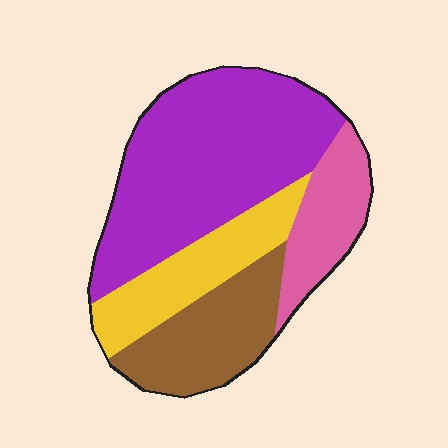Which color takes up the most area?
Purple, at roughly 45%.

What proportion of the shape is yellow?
Yellow takes up between a sixth and a third of the shape.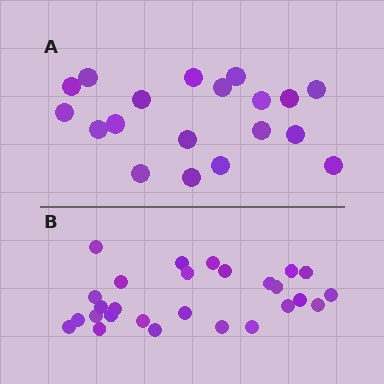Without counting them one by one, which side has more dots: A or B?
Region B (the bottom region) has more dots.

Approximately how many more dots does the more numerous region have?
Region B has roughly 8 or so more dots than region A.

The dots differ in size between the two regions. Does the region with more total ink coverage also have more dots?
No. Region A has more total ink coverage because its dots are larger, but region B actually contains more individual dots. Total area can be misleading — the number of items is what matters here.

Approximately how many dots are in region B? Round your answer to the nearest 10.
About 30 dots. (The exact count is 27, which rounds to 30.)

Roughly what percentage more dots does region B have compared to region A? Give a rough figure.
About 40% more.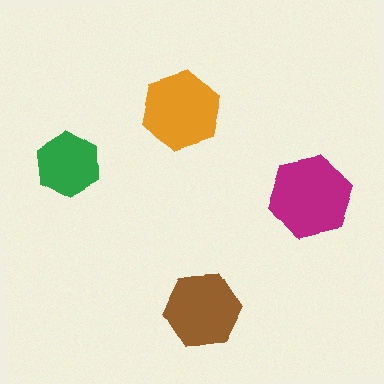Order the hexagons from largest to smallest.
the magenta one, the orange one, the brown one, the green one.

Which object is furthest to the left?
The green hexagon is leftmost.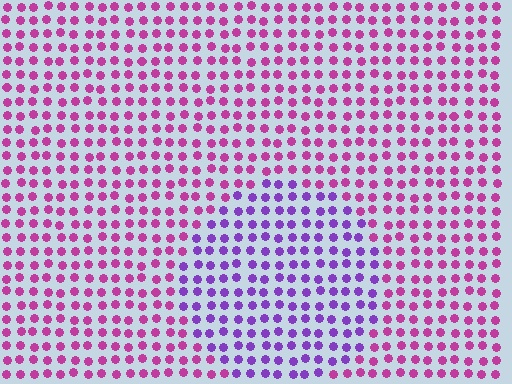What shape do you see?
I see a circle.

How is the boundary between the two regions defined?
The boundary is defined purely by a slight shift in hue (about 43 degrees). Spacing, size, and orientation are identical on both sides.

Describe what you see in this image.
The image is filled with small magenta elements in a uniform arrangement. A circle-shaped region is visible where the elements are tinted to a slightly different hue, forming a subtle color boundary.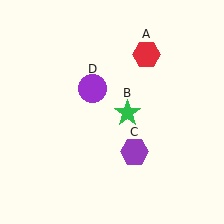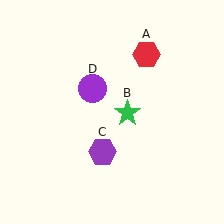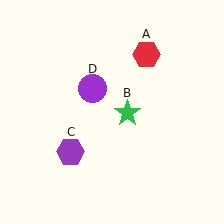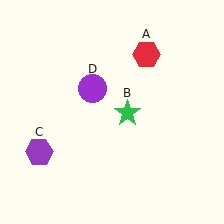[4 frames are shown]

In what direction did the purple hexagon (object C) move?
The purple hexagon (object C) moved left.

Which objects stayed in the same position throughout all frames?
Red hexagon (object A) and green star (object B) and purple circle (object D) remained stationary.